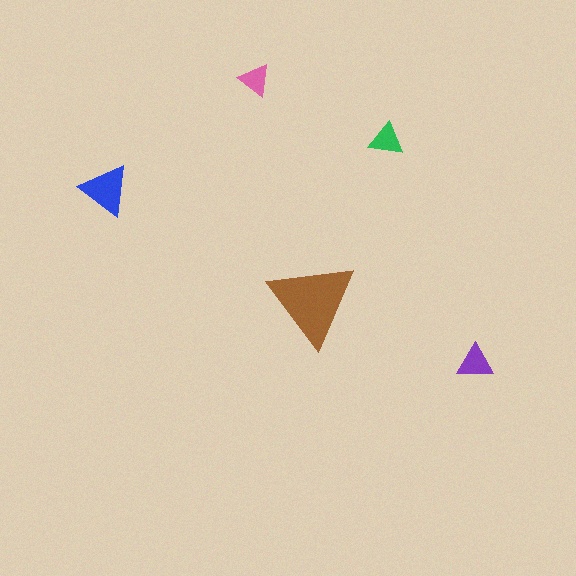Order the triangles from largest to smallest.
the brown one, the blue one, the purple one, the green one, the pink one.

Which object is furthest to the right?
The purple triangle is rightmost.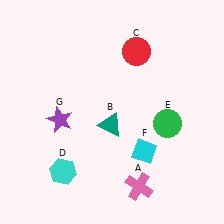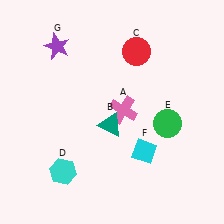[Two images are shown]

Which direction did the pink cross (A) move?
The pink cross (A) moved up.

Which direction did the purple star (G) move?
The purple star (G) moved up.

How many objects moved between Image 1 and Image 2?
2 objects moved between the two images.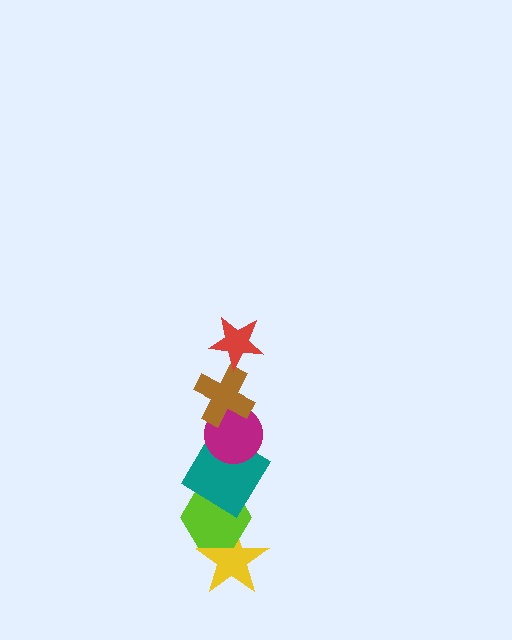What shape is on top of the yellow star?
The lime hexagon is on top of the yellow star.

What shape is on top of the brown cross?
The red star is on top of the brown cross.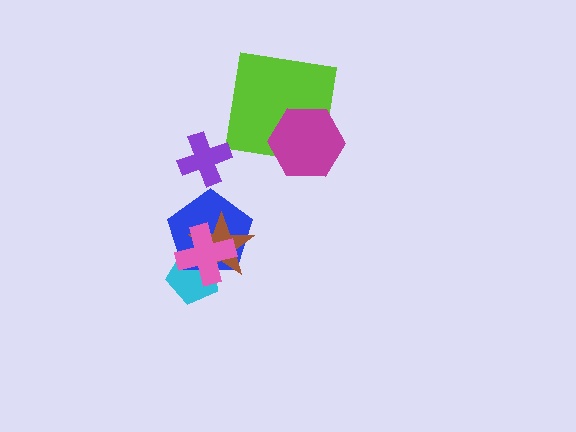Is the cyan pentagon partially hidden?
Yes, it is partially covered by another shape.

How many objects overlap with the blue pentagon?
3 objects overlap with the blue pentagon.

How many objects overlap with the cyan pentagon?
3 objects overlap with the cyan pentagon.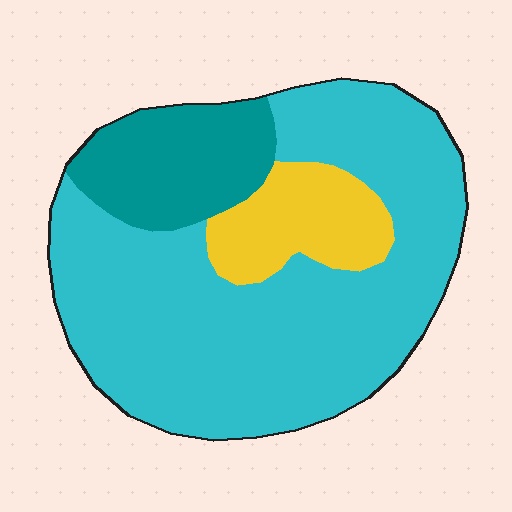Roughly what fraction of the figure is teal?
Teal covers around 15% of the figure.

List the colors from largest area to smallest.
From largest to smallest: cyan, teal, yellow.